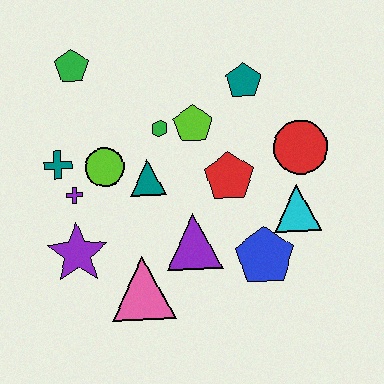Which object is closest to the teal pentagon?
The lime pentagon is closest to the teal pentagon.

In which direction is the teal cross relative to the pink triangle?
The teal cross is above the pink triangle.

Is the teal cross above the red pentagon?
Yes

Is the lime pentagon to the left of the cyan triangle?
Yes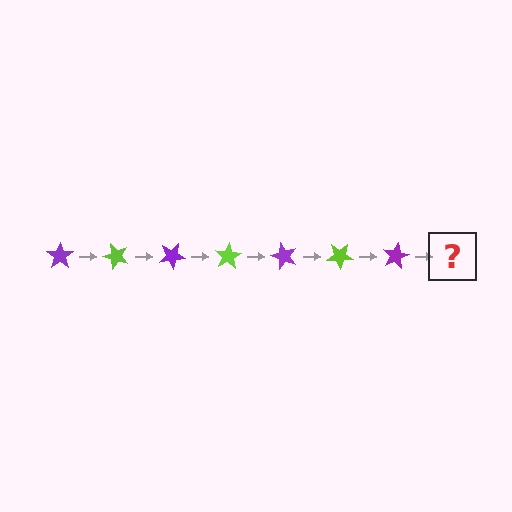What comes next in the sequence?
The next element should be a lime star, rotated 350 degrees from the start.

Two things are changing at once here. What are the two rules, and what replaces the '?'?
The two rules are that it rotates 50 degrees each step and the color cycles through purple and lime. The '?' should be a lime star, rotated 350 degrees from the start.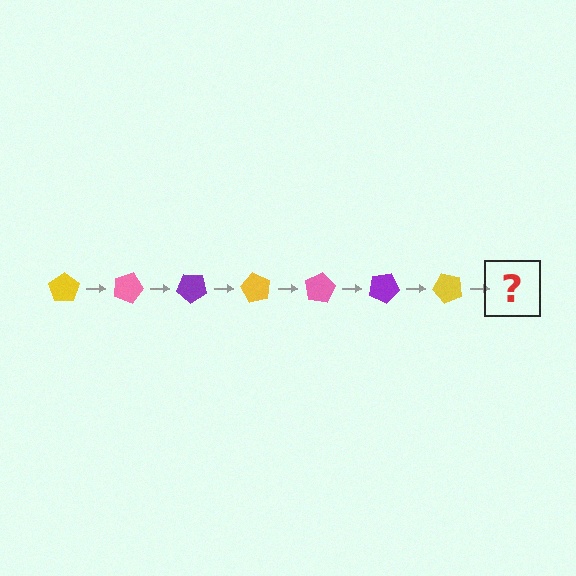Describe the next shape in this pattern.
It should be a pink pentagon, rotated 140 degrees from the start.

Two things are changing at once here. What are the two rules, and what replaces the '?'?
The two rules are that it rotates 20 degrees each step and the color cycles through yellow, pink, and purple. The '?' should be a pink pentagon, rotated 140 degrees from the start.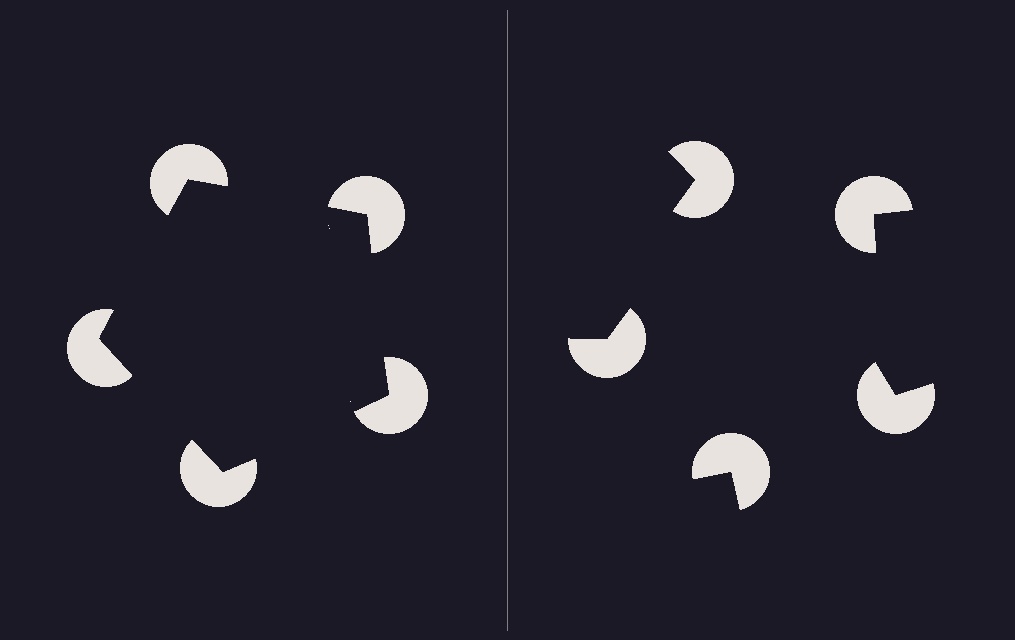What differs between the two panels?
The pac-man discs are positioned identically on both sides; only the wedge orientations differ. On the left they align to a pentagon; on the right they are misaligned.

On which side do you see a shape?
An illusory pentagon appears on the left side. On the right side the wedge cuts are rotated, so no coherent shape forms.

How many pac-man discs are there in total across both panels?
10 — 5 on each side.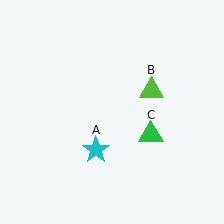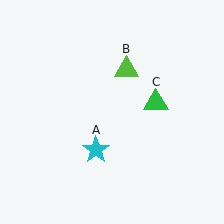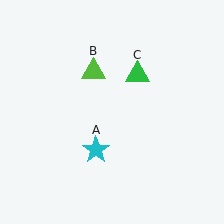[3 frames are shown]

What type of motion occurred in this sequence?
The lime triangle (object B), green triangle (object C) rotated counterclockwise around the center of the scene.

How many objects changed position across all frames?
2 objects changed position: lime triangle (object B), green triangle (object C).